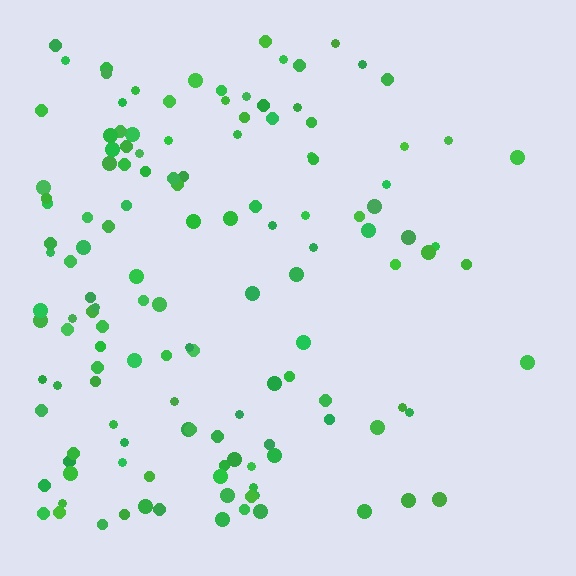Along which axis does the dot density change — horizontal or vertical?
Horizontal.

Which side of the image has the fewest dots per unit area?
The right.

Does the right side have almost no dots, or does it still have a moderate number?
Still a moderate number, just noticeably fewer than the left.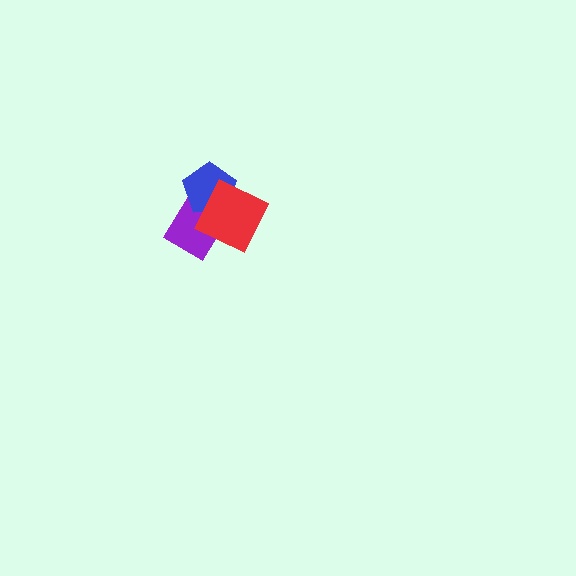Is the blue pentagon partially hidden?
Yes, it is partially covered by another shape.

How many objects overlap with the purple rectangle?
2 objects overlap with the purple rectangle.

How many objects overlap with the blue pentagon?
2 objects overlap with the blue pentagon.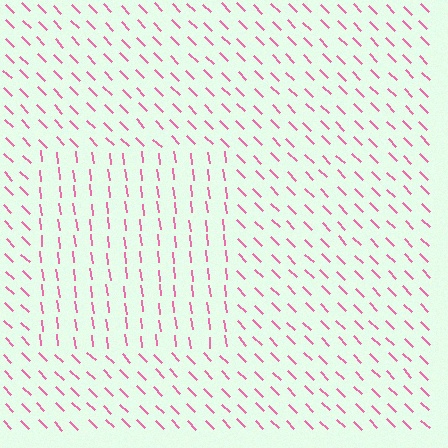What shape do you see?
I see a rectangle.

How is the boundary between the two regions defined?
The boundary is defined purely by a change in line orientation (approximately 38 degrees difference). All lines are the same color and thickness.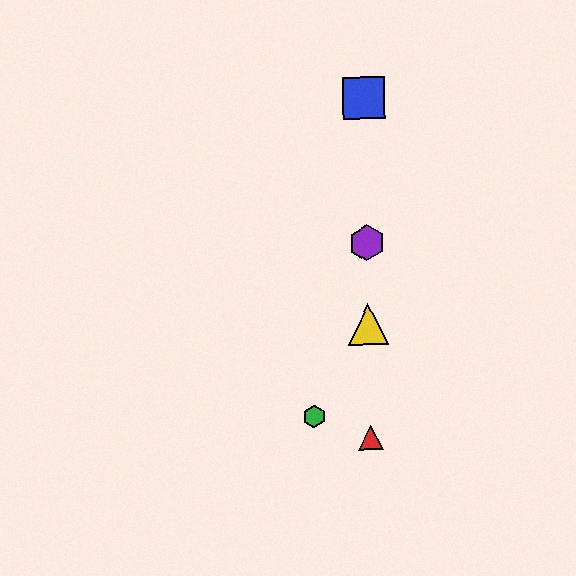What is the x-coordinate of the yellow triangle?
The yellow triangle is at x≈368.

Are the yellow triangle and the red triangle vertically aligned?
Yes, both are at x≈368.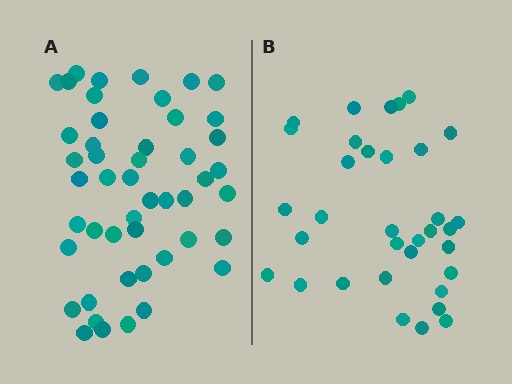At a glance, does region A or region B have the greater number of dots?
Region A (the left region) has more dots.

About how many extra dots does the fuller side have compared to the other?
Region A has approximately 15 more dots than region B.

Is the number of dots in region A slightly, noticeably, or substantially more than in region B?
Region A has noticeably more, but not dramatically so. The ratio is roughly 1.4 to 1.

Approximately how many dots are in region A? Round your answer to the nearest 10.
About 50 dots. (The exact count is 48, which rounds to 50.)